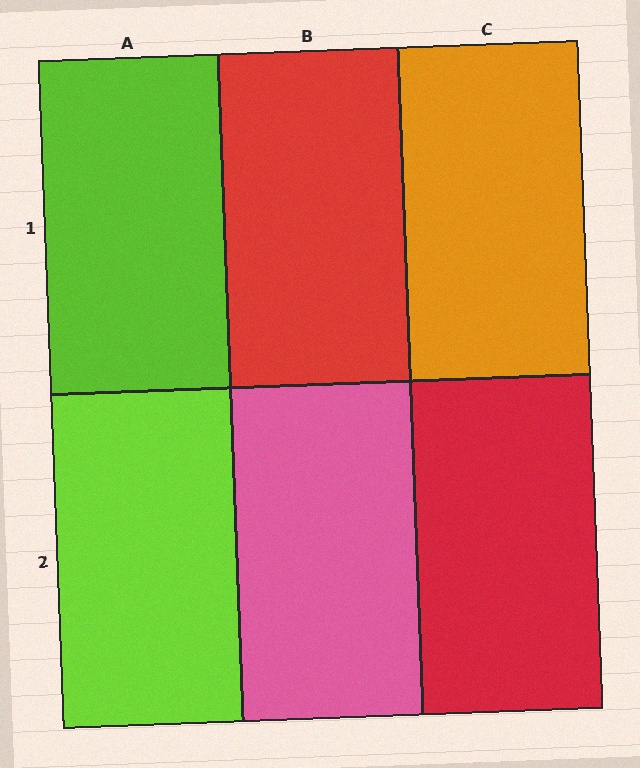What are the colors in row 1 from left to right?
Lime, red, orange.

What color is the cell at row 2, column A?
Lime.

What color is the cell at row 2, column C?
Red.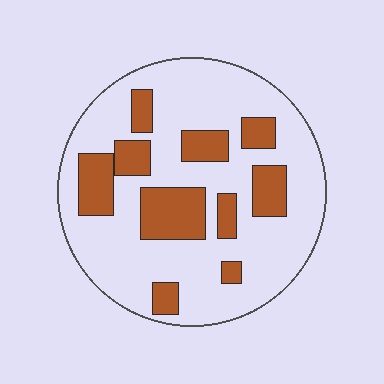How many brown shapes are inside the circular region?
10.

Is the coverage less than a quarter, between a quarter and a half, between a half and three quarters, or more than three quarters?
Between a quarter and a half.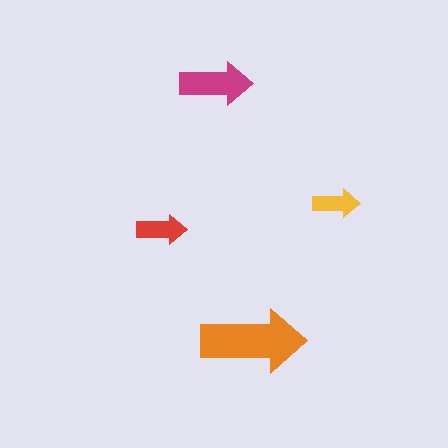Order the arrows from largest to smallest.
the orange one, the magenta one, the red one, the yellow one.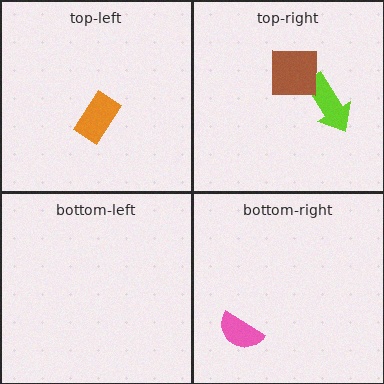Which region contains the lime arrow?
The top-right region.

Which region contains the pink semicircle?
The bottom-right region.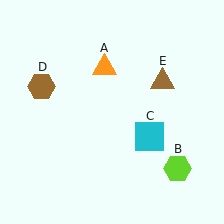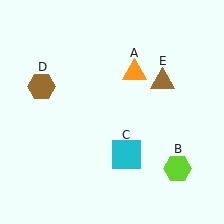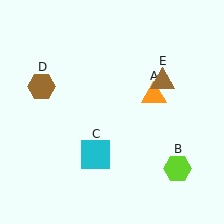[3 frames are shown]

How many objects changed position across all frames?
2 objects changed position: orange triangle (object A), cyan square (object C).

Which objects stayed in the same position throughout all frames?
Lime hexagon (object B) and brown hexagon (object D) and brown triangle (object E) remained stationary.